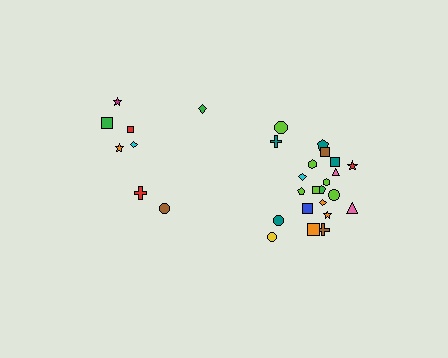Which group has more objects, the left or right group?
The right group.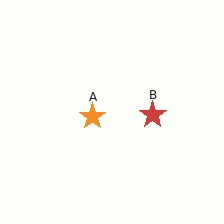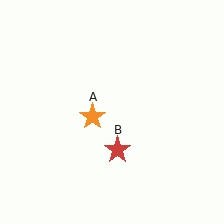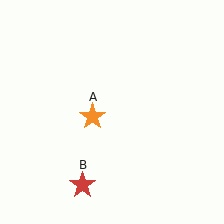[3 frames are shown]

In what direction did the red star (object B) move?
The red star (object B) moved down and to the left.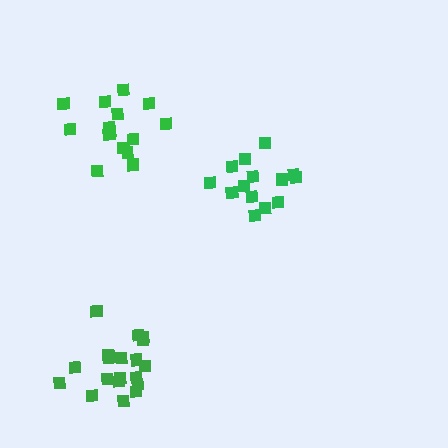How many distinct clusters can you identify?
There are 3 distinct clusters.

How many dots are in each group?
Group 1: 14 dots, Group 2: 16 dots, Group 3: 20 dots (50 total).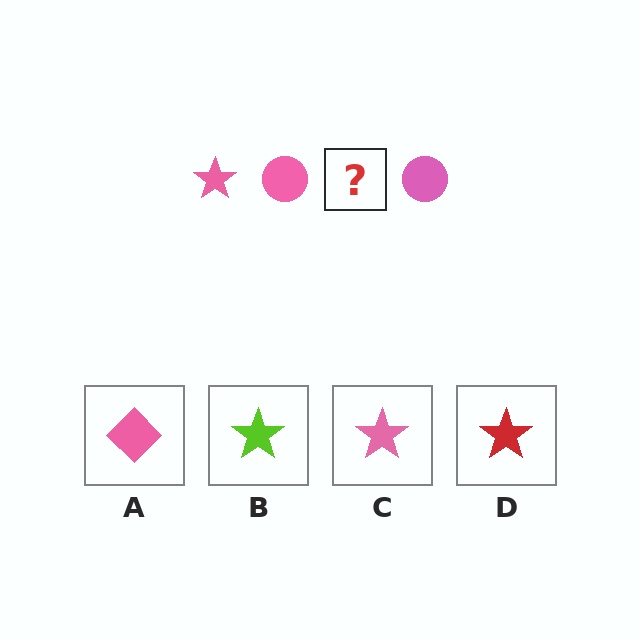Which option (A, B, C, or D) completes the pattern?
C.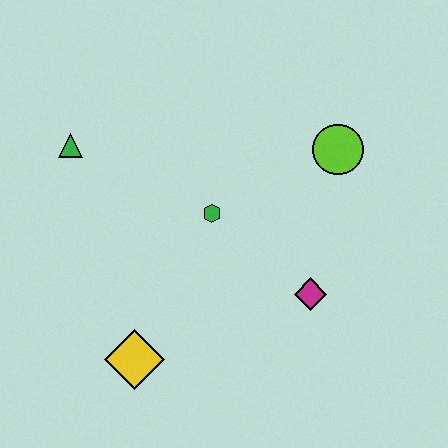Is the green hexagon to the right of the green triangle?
Yes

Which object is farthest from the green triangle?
The magenta diamond is farthest from the green triangle.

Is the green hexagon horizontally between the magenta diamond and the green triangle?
Yes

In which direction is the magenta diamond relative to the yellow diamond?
The magenta diamond is to the right of the yellow diamond.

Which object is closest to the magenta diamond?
The green hexagon is closest to the magenta diamond.